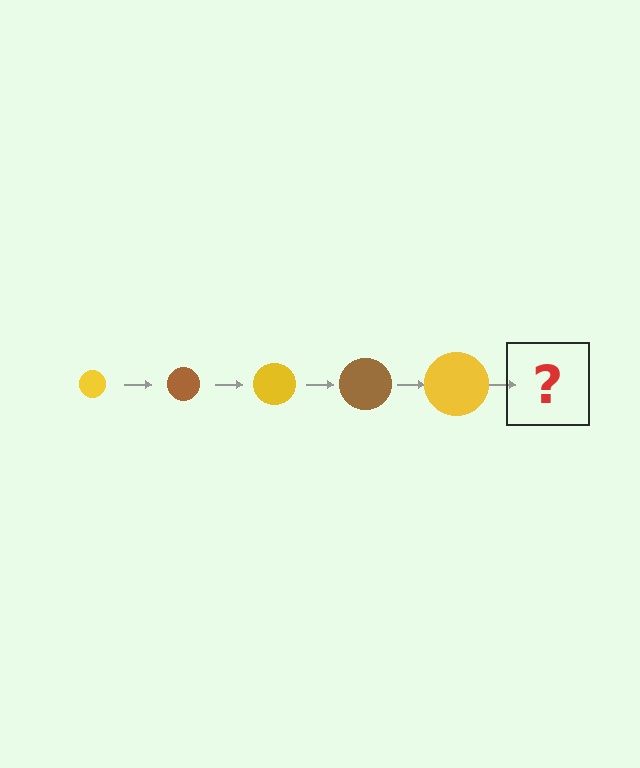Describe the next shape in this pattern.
It should be a brown circle, larger than the previous one.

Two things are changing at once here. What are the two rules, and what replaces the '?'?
The two rules are that the circle grows larger each step and the color cycles through yellow and brown. The '?' should be a brown circle, larger than the previous one.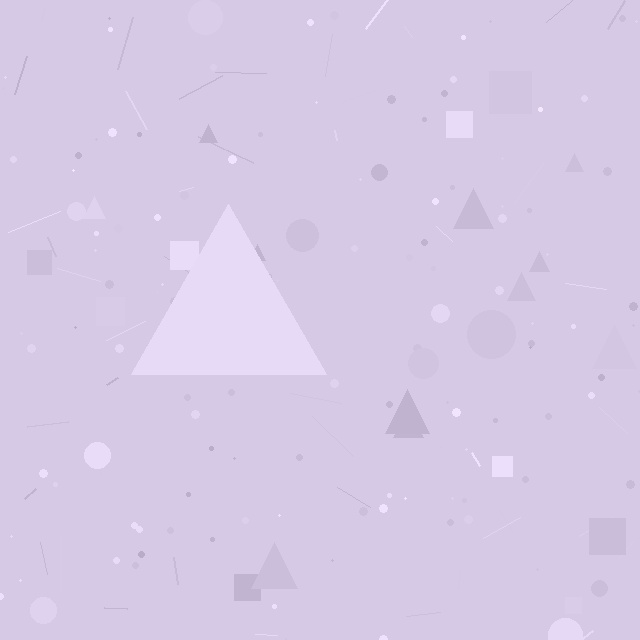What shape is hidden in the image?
A triangle is hidden in the image.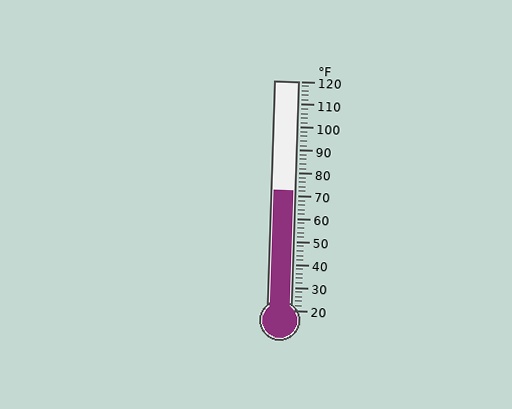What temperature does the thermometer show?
The thermometer shows approximately 72°F.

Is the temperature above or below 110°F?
The temperature is below 110°F.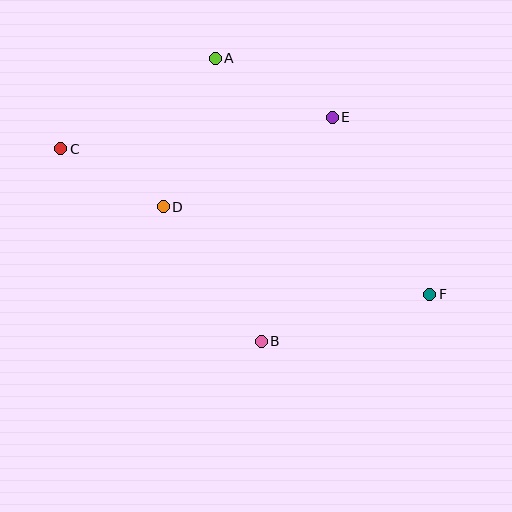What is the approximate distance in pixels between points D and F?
The distance between D and F is approximately 280 pixels.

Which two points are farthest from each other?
Points C and F are farthest from each other.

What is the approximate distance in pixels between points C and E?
The distance between C and E is approximately 273 pixels.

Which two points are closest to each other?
Points C and D are closest to each other.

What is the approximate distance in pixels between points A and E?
The distance between A and E is approximately 131 pixels.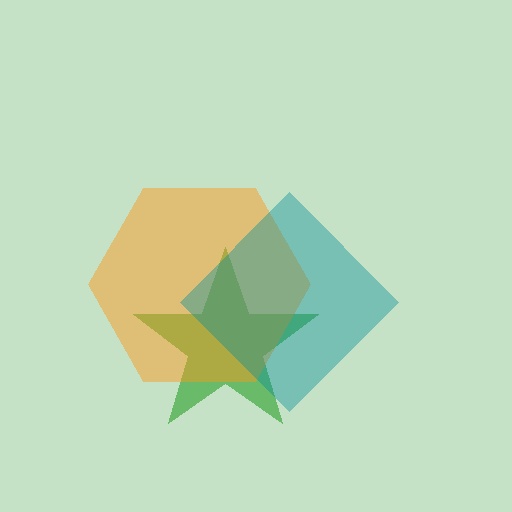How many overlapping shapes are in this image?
There are 3 overlapping shapes in the image.